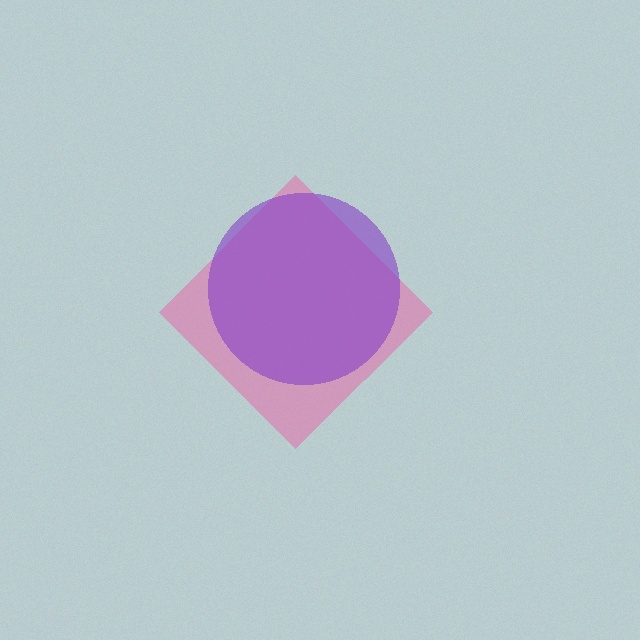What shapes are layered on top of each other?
The layered shapes are: a pink diamond, a purple circle.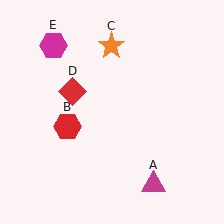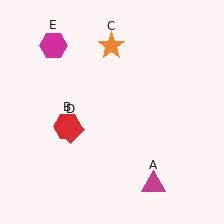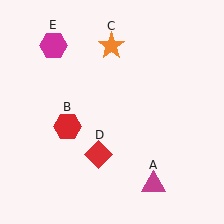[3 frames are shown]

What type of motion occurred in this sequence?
The red diamond (object D) rotated counterclockwise around the center of the scene.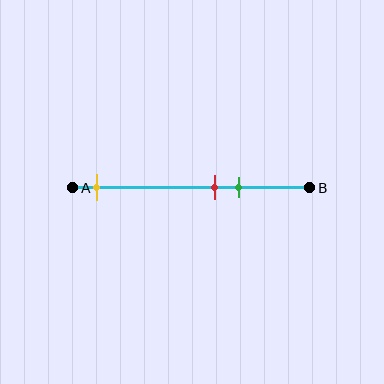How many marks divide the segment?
There are 3 marks dividing the segment.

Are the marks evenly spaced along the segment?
No, the marks are not evenly spaced.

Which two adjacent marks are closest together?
The red and green marks are the closest adjacent pair.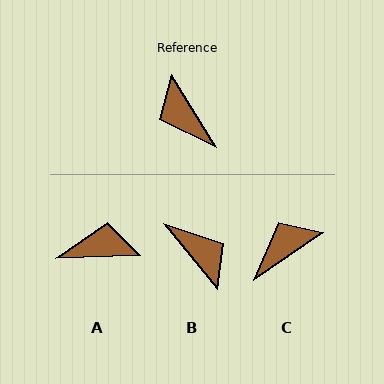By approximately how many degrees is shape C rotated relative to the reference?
Approximately 87 degrees clockwise.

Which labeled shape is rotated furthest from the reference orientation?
B, about 172 degrees away.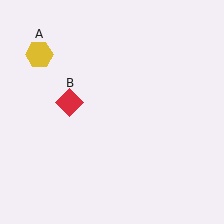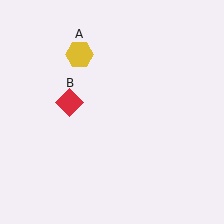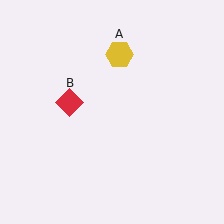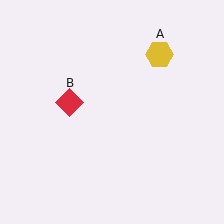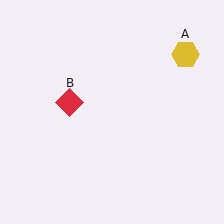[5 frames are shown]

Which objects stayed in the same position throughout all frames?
Red diamond (object B) remained stationary.